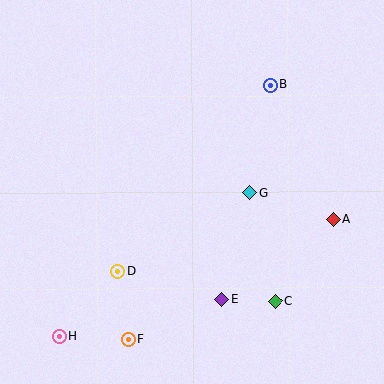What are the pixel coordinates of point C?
Point C is at (275, 301).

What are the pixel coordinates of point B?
Point B is at (271, 85).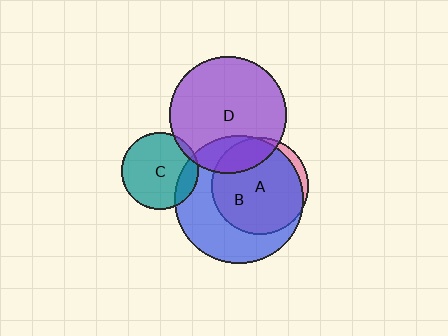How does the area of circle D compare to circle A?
Approximately 1.5 times.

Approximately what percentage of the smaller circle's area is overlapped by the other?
Approximately 90%.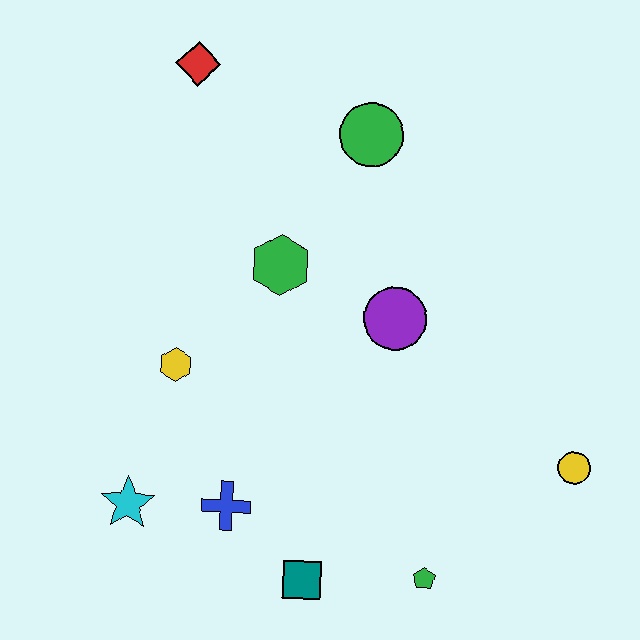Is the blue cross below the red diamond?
Yes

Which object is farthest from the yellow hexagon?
The yellow circle is farthest from the yellow hexagon.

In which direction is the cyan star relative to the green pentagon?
The cyan star is to the left of the green pentagon.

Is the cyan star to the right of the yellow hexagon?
No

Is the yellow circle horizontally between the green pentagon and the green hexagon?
No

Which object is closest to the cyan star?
The blue cross is closest to the cyan star.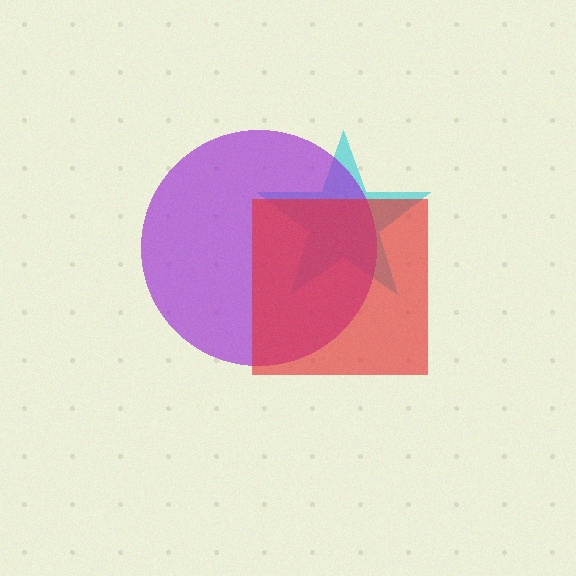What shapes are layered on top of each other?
The layered shapes are: a cyan star, a purple circle, a red square.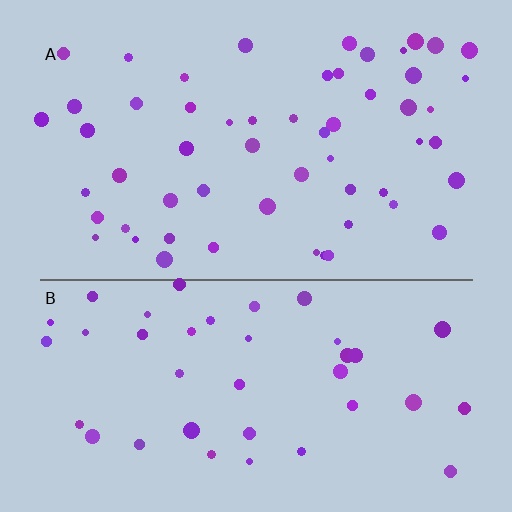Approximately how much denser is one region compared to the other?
Approximately 1.4× — region A over region B.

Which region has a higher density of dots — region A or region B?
A (the top).